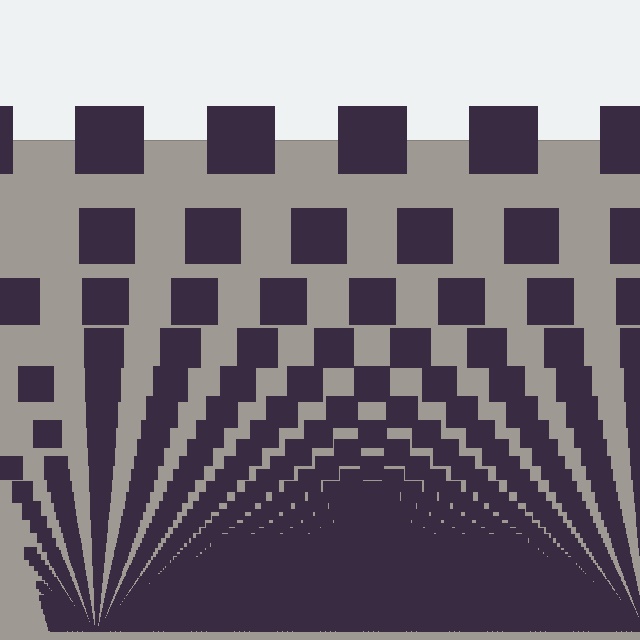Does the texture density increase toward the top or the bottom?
Density increases toward the bottom.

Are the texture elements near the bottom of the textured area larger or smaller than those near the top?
Smaller. The gradient is inverted — elements near the bottom are smaller and denser.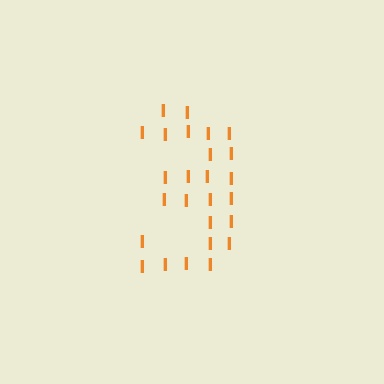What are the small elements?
The small elements are letter I's.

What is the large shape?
The large shape is the digit 3.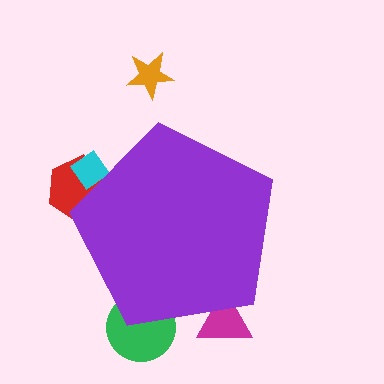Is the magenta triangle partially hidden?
Yes, the magenta triangle is partially hidden behind the purple pentagon.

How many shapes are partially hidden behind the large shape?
4 shapes are partially hidden.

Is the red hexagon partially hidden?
Yes, the red hexagon is partially hidden behind the purple pentagon.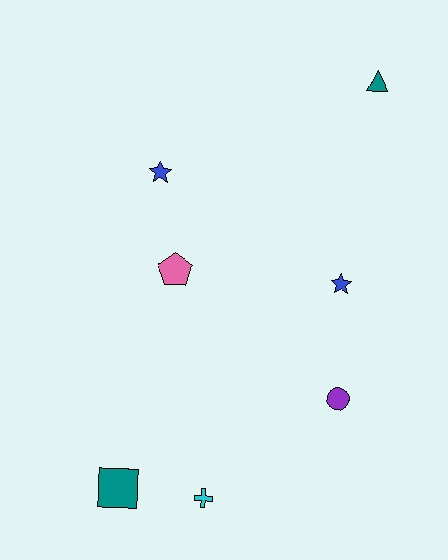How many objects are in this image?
There are 7 objects.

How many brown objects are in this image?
There are no brown objects.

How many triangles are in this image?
There is 1 triangle.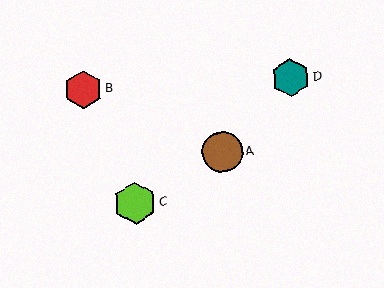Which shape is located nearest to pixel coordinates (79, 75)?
The red hexagon (labeled B) at (83, 90) is nearest to that location.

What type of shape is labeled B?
Shape B is a red hexagon.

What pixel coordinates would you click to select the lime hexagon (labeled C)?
Click at (135, 203) to select the lime hexagon C.